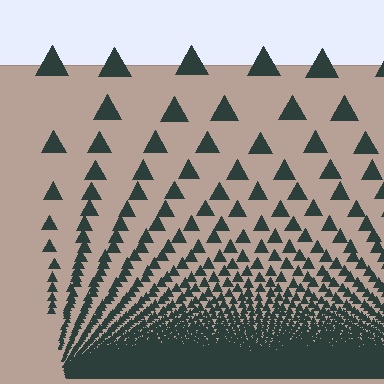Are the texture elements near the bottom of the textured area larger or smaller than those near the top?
Smaller. The gradient is inverted — elements near the bottom are smaller and denser.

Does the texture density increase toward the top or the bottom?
Density increases toward the bottom.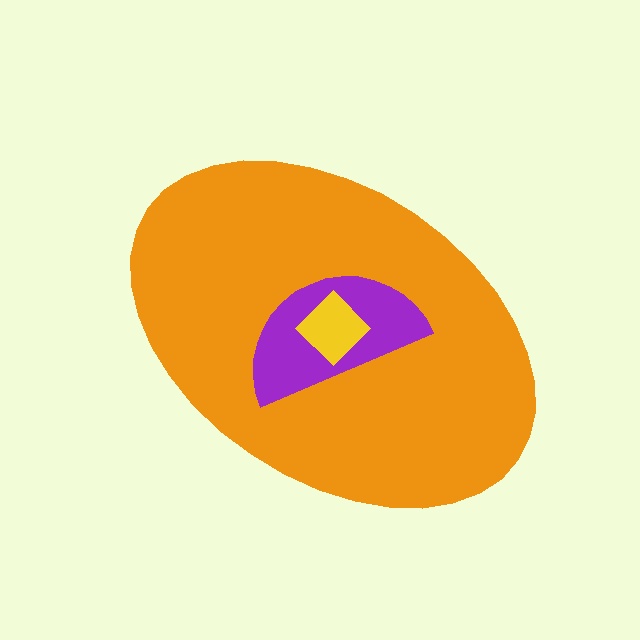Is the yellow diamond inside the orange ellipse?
Yes.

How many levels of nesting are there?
3.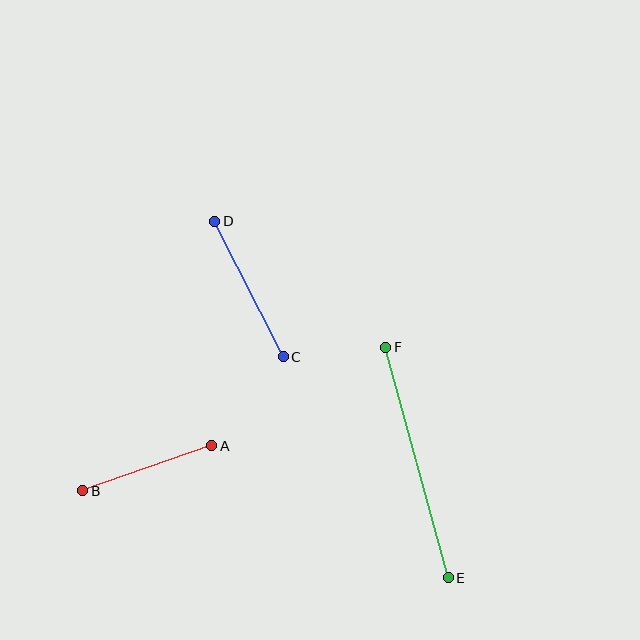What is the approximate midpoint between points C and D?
The midpoint is at approximately (249, 289) pixels.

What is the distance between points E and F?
The distance is approximately 239 pixels.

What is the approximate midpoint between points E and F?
The midpoint is at approximately (417, 463) pixels.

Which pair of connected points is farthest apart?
Points E and F are farthest apart.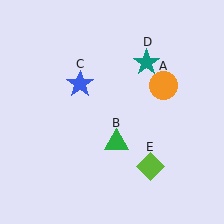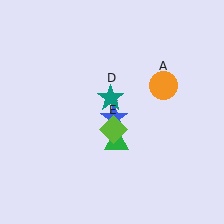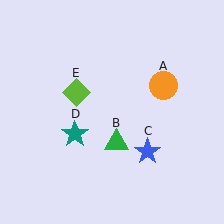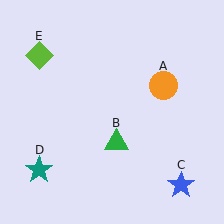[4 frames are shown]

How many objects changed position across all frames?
3 objects changed position: blue star (object C), teal star (object D), lime diamond (object E).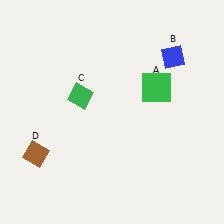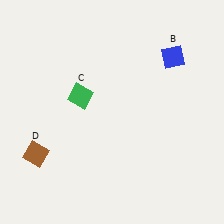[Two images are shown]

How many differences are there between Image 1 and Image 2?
There is 1 difference between the two images.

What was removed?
The green square (A) was removed in Image 2.